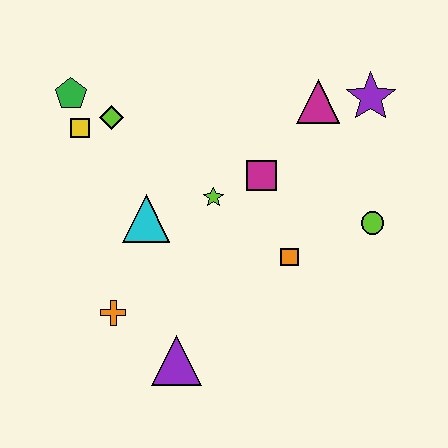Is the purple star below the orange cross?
No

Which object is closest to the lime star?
The magenta square is closest to the lime star.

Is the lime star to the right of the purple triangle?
Yes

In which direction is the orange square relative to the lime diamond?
The orange square is to the right of the lime diamond.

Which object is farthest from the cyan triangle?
The purple star is farthest from the cyan triangle.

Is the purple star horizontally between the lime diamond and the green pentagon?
No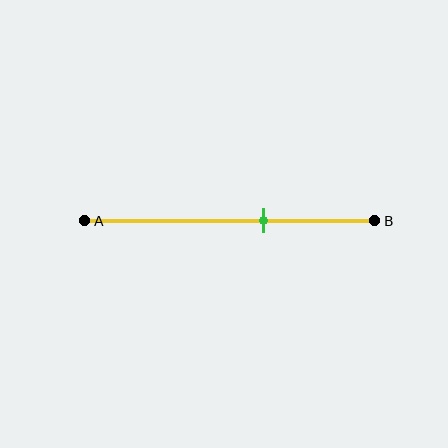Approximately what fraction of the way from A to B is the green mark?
The green mark is approximately 60% of the way from A to B.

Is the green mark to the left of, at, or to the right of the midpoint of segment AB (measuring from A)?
The green mark is to the right of the midpoint of segment AB.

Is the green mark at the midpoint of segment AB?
No, the mark is at about 60% from A, not at the 50% midpoint.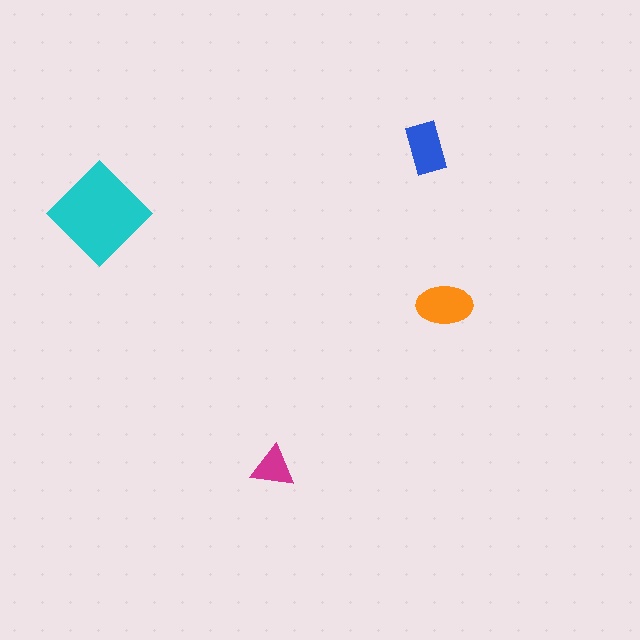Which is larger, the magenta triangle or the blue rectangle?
The blue rectangle.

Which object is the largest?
The cyan diamond.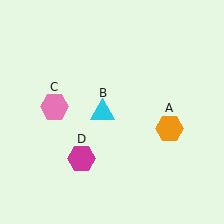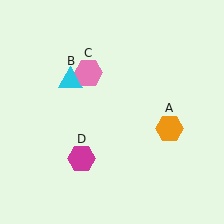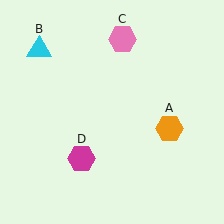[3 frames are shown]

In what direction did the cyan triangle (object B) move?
The cyan triangle (object B) moved up and to the left.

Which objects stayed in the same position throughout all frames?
Orange hexagon (object A) and magenta hexagon (object D) remained stationary.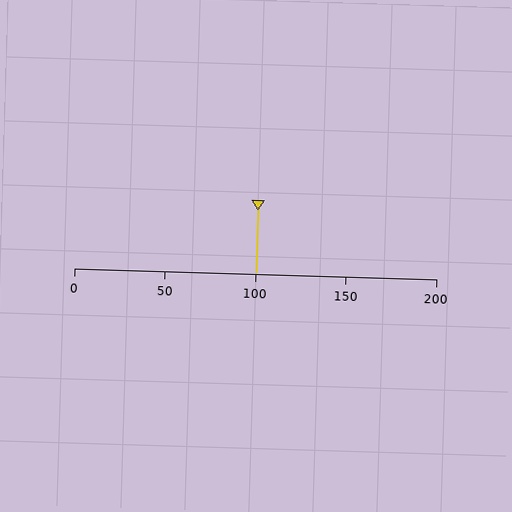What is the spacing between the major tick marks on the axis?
The major ticks are spaced 50 apart.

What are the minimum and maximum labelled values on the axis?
The axis runs from 0 to 200.